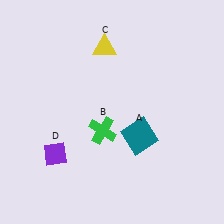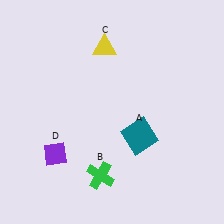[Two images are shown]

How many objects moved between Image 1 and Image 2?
1 object moved between the two images.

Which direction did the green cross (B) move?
The green cross (B) moved down.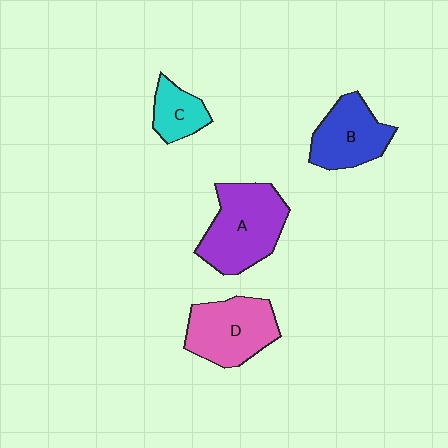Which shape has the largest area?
Shape A (purple).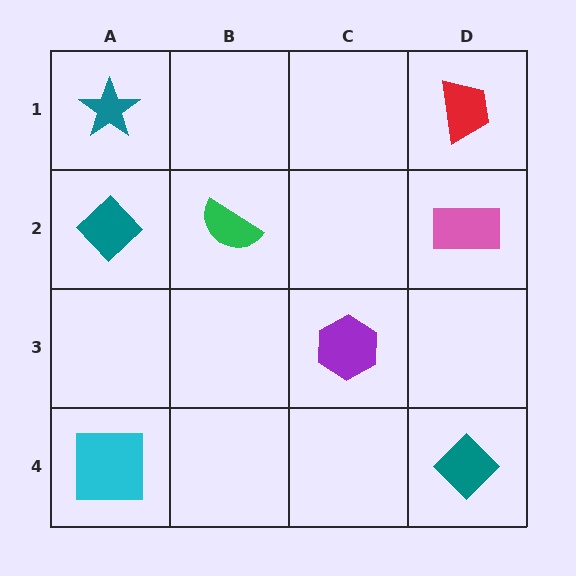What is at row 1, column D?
A red trapezoid.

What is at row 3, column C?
A purple hexagon.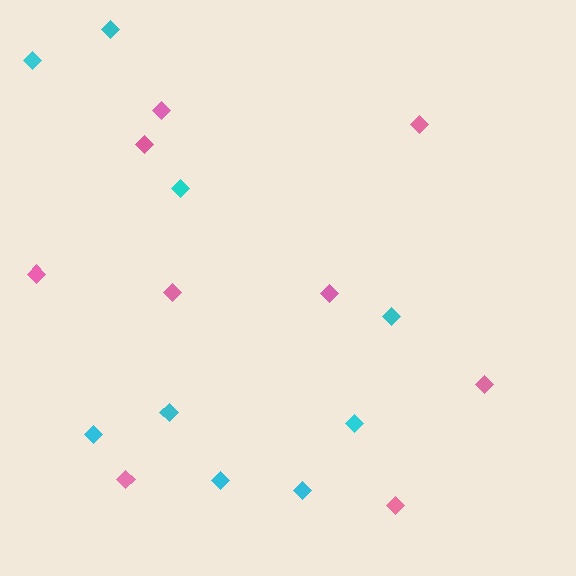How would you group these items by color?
There are 2 groups: one group of pink diamonds (9) and one group of cyan diamonds (9).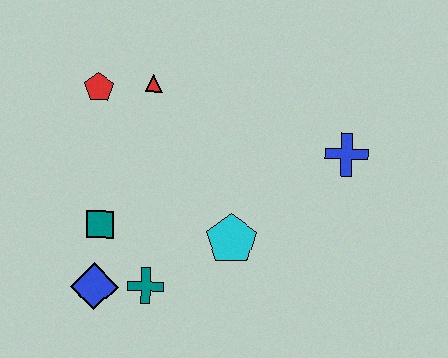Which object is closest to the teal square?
The blue diamond is closest to the teal square.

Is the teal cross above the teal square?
No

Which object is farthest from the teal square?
The blue cross is farthest from the teal square.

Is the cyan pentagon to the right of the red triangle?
Yes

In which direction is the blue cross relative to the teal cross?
The blue cross is to the right of the teal cross.